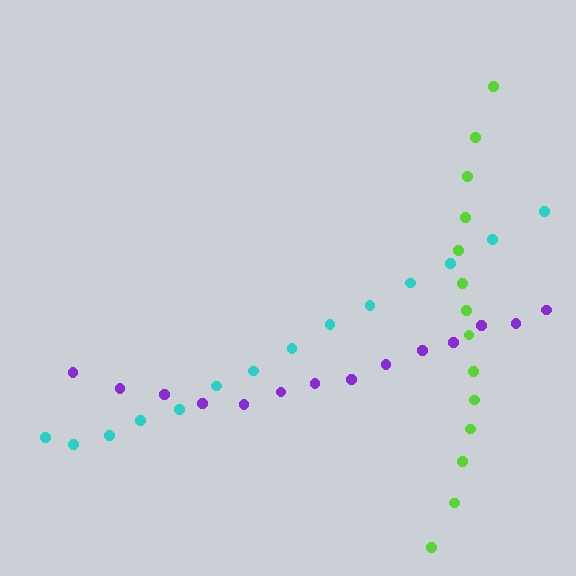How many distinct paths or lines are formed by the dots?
There are 3 distinct paths.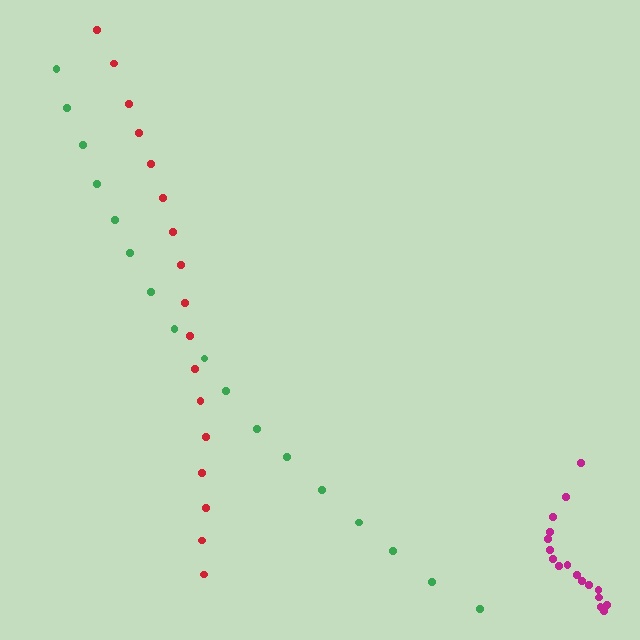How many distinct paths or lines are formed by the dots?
There are 3 distinct paths.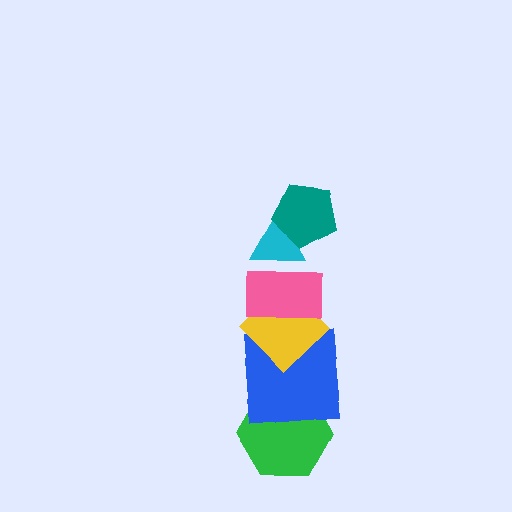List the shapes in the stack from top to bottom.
From top to bottom: the teal pentagon, the cyan triangle, the pink rectangle, the yellow diamond, the blue square, the green hexagon.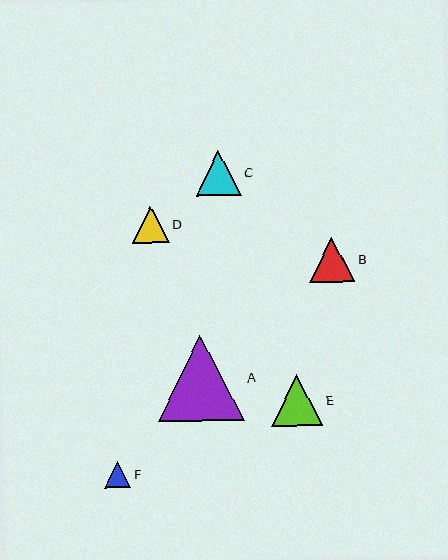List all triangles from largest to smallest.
From largest to smallest: A, E, B, C, D, F.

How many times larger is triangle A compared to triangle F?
Triangle A is approximately 3.3 times the size of triangle F.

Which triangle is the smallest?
Triangle F is the smallest with a size of approximately 26 pixels.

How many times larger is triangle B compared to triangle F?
Triangle B is approximately 1.7 times the size of triangle F.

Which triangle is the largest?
Triangle A is the largest with a size of approximately 86 pixels.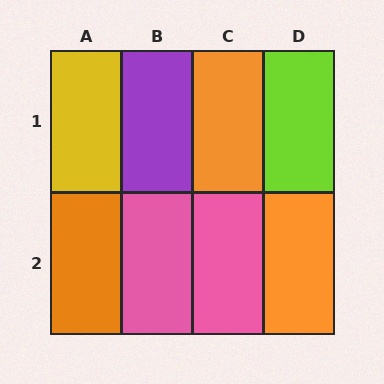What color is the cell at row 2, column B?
Pink.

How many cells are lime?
1 cell is lime.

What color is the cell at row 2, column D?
Orange.